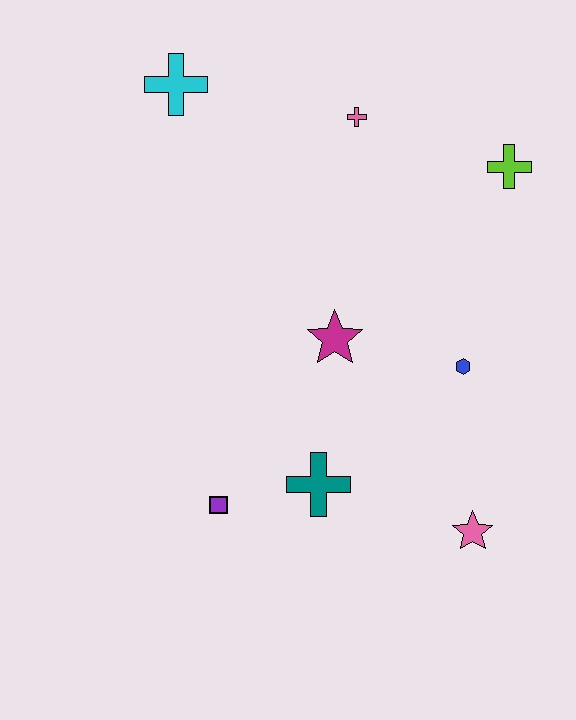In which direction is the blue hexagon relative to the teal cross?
The blue hexagon is to the right of the teal cross.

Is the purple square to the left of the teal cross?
Yes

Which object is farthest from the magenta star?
The cyan cross is farthest from the magenta star.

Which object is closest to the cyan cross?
The pink cross is closest to the cyan cross.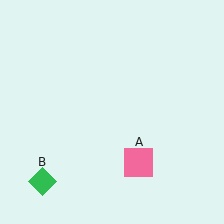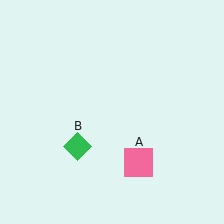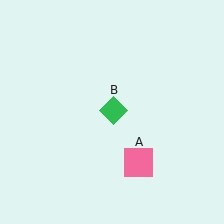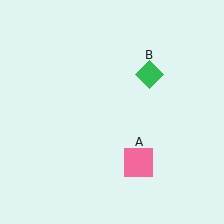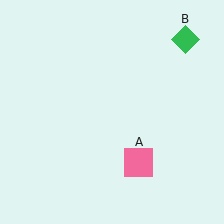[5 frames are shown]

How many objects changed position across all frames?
1 object changed position: green diamond (object B).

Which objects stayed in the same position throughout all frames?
Pink square (object A) remained stationary.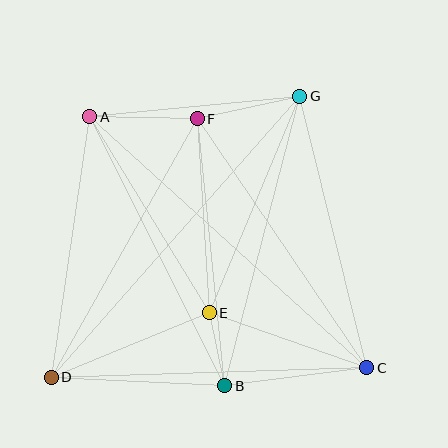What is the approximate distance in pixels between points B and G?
The distance between B and G is approximately 299 pixels.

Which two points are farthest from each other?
Points D and G are farthest from each other.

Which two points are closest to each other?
Points B and E are closest to each other.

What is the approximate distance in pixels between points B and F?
The distance between B and F is approximately 268 pixels.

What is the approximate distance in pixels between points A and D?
The distance between A and D is approximately 263 pixels.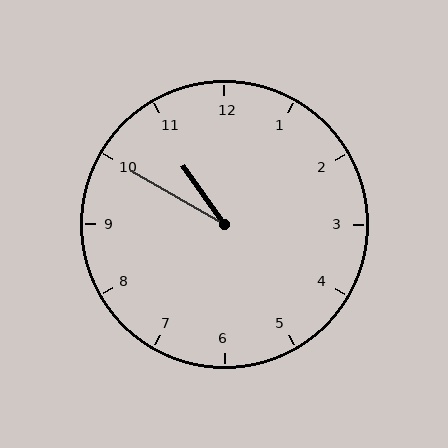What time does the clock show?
10:50.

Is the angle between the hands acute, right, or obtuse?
It is acute.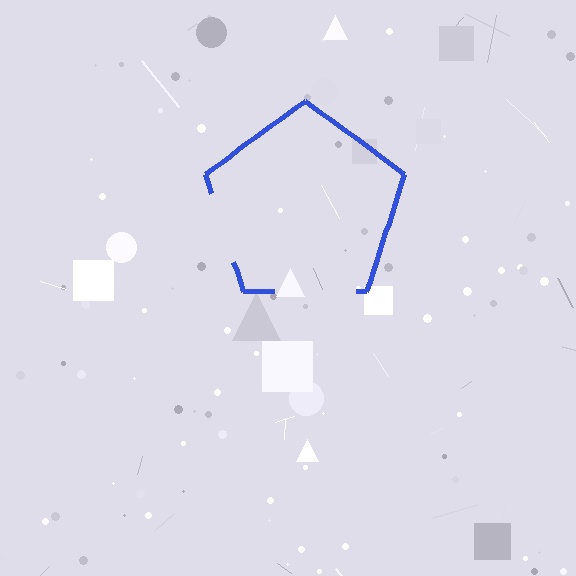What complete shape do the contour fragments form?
The contour fragments form a pentagon.